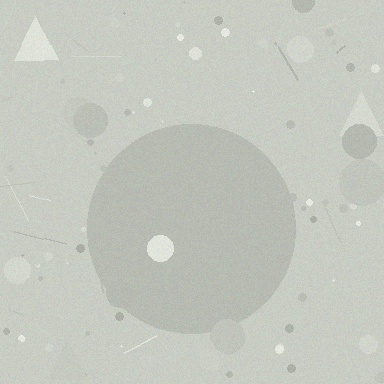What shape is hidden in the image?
A circle is hidden in the image.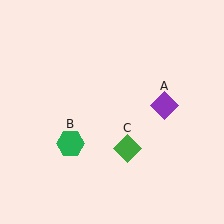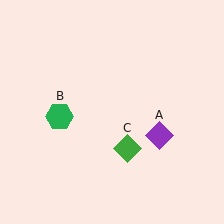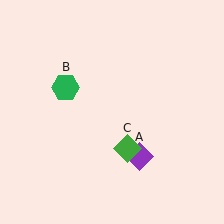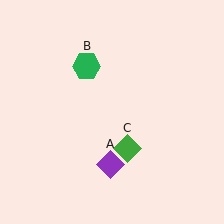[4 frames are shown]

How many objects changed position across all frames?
2 objects changed position: purple diamond (object A), green hexagon (object B).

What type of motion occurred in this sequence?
The purple diamond (object A), green hexagon (object B) rotated clockwise around the center of the scene.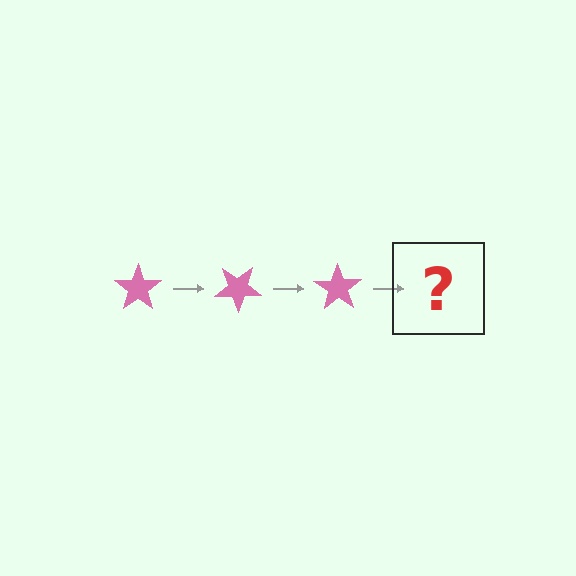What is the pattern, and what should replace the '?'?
The pattern is that the star rotates 35 degrees each step. The '?' should be a pink star rotated 105 degrees.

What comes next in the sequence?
The next element should be a pink star rotated 105 degrees.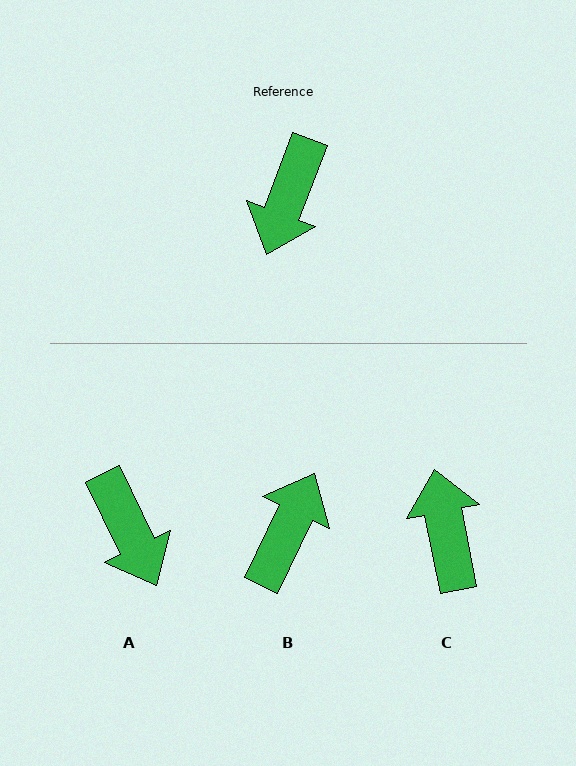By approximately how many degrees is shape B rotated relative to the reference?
Approximately 175 degrees counter-clockwise.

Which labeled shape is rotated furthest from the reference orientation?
B, about 175 degrees away.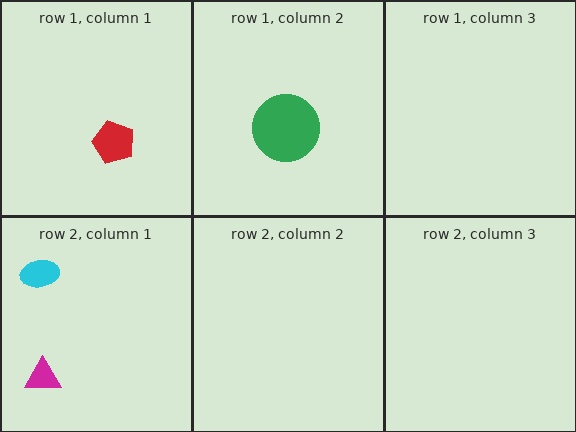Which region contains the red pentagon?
The row 1, column 1 region.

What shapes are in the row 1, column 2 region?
The green circle.